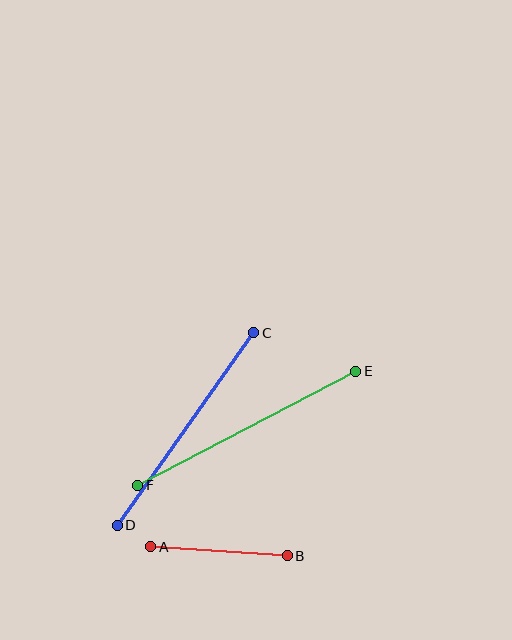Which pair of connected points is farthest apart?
Points E and F are farthest apart.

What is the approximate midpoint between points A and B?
The midpoint is at approximately (219, 551) pixels.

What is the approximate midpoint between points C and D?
The midpoint is at approximately (185, 429) pixels.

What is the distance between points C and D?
The distance is approximately 236 pixels.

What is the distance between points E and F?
The distance is approximately 246 pixels.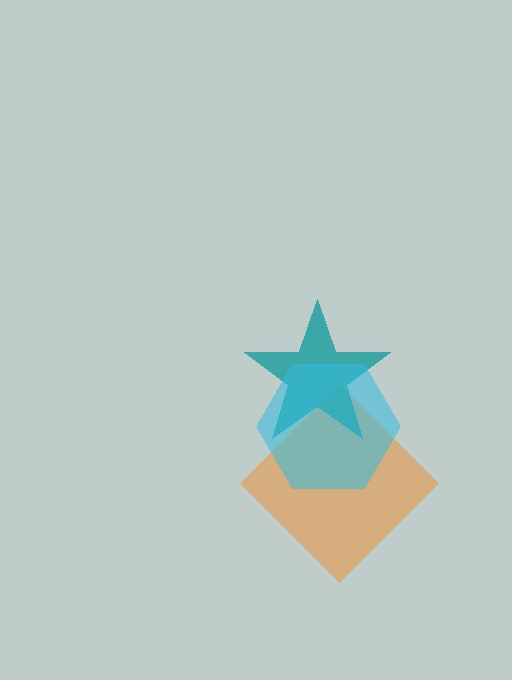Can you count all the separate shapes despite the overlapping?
Yes, there are 3 separate shapes.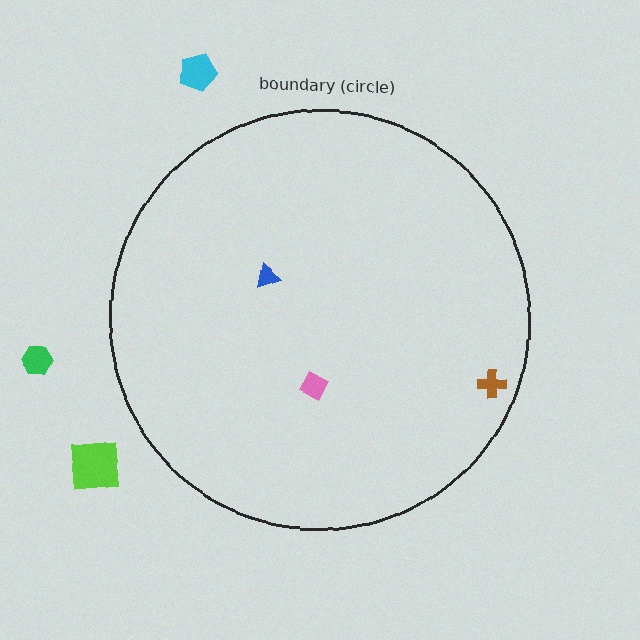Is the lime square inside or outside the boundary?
Outside.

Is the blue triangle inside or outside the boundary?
Inside.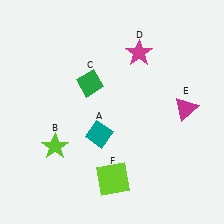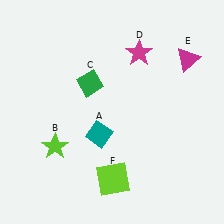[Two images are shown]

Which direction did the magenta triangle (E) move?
The magenta triangle (E) moved up.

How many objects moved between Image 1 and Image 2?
1 object moved between the two images.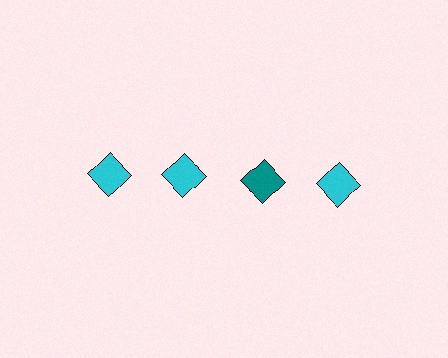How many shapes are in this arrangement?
There are 4 shapes arranged in a grid pattern.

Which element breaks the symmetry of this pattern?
The teal diamond in the top row, center column breaks the symmetry. All other shapes are cyan diamonds.